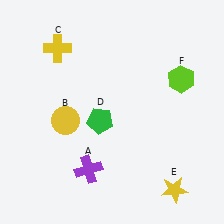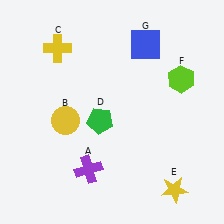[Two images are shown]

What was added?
A blue square (G) was added in Image 2.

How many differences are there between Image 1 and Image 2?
There is 1 difference between the two images.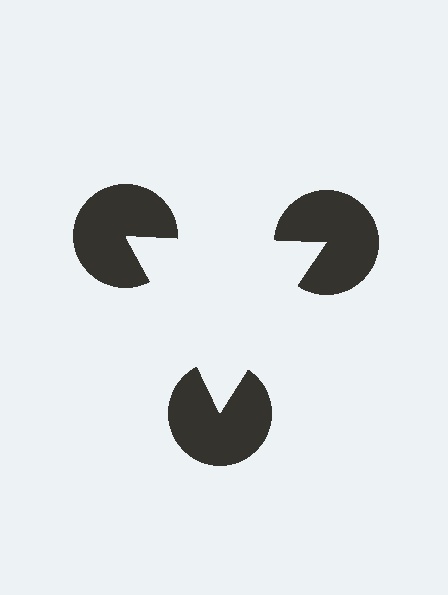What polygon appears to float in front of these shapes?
An illusory triangle — its edges are inferred from the aligned wedge cuts in the pac-man discs, not physically drawn.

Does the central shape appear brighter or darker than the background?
It typically appears slightly brighter than the background, even though no actual brightness change is drawn.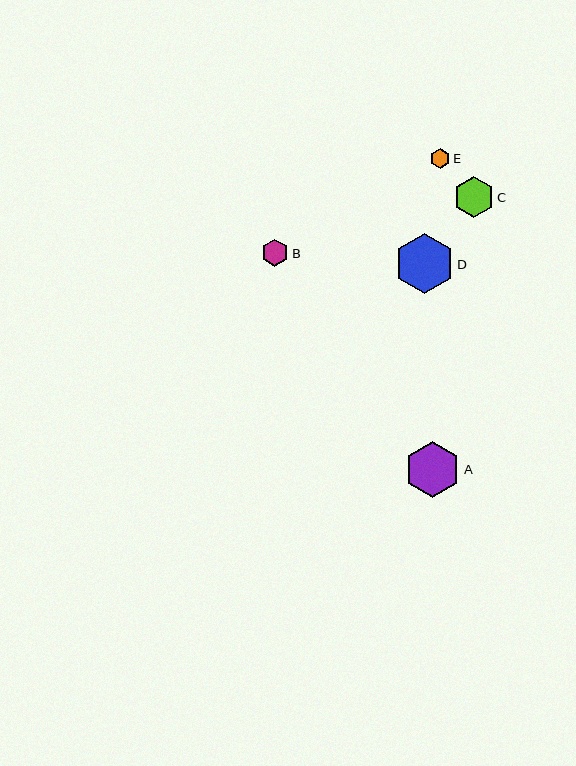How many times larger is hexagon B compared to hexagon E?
Hexagon B is approximately 1.4 times the size of hexagon E.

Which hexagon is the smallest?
Hexagon E is the smallest with a size of approximately 20 pixels.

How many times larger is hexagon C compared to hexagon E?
Hexagon C is approximately 2.0 times the size of hexagon E.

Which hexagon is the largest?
Hexagon D is the largest with a size of approximately 59 pixels.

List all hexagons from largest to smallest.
From largest to smallest: D, A, C, B, E.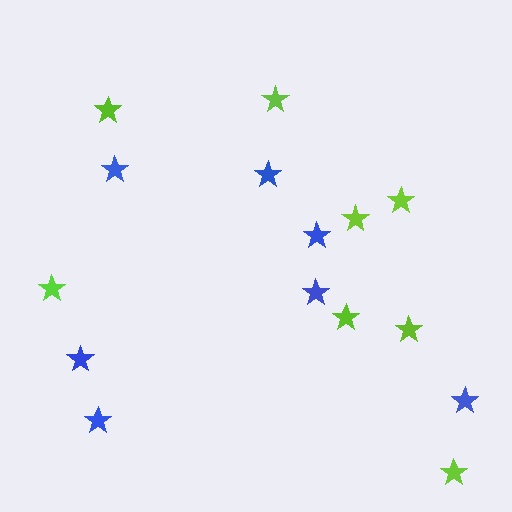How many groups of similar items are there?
There are 2 groups: one group of lime stars (8) and one group of blue stars (7).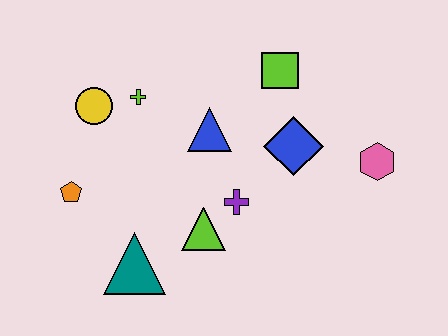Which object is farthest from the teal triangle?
The pink hexagon is farthest from the teal triangle.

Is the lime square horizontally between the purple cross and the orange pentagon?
No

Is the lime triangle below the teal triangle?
No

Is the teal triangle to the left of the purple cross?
Yes